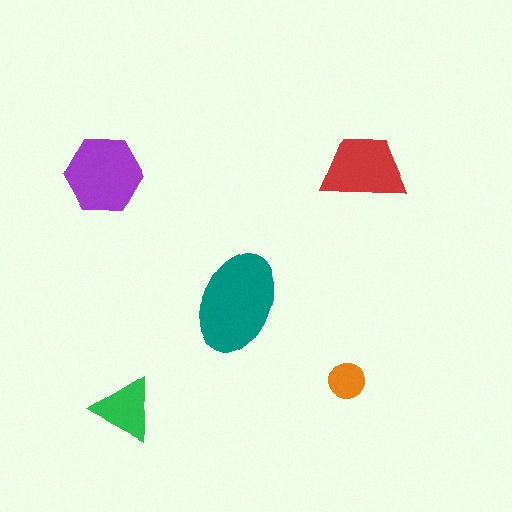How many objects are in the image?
There are 5 objects in the image.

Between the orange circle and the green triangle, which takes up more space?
The green triangle.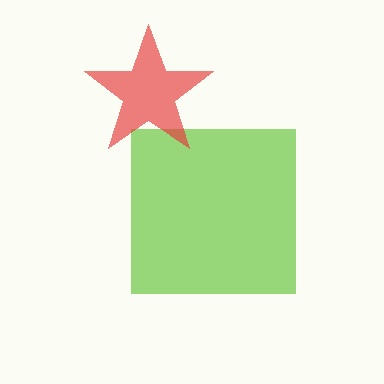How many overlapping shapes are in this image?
There are 2 overlapping shapes in the image.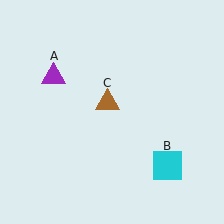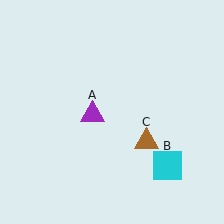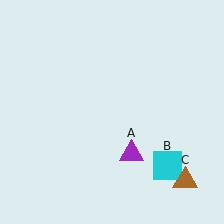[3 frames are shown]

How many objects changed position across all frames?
2 objects changed position: purple triangle (object A), brown triangle (object C).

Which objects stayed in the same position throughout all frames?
Cyan square (object B) remained stationary.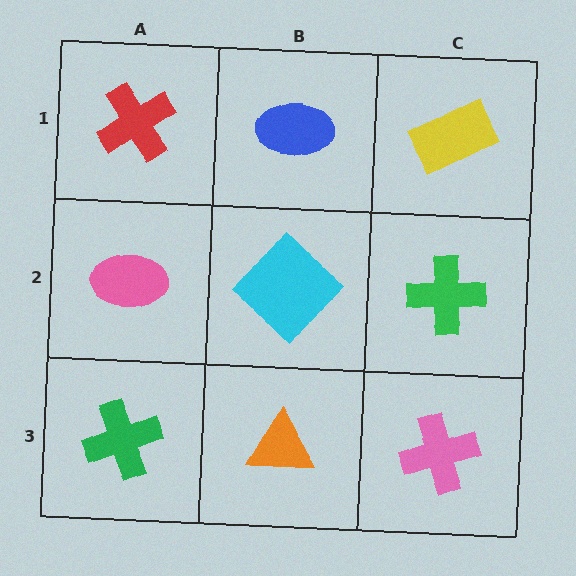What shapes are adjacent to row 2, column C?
A yellow rectangle (row 1, column C), a pink cross (row 3, column C), a cyan diamond (row 2, column B).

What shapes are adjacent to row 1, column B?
A cyan diamond (row 2, column B), a red cross (row 1, column A), a yellow rectangle (row 1, column C).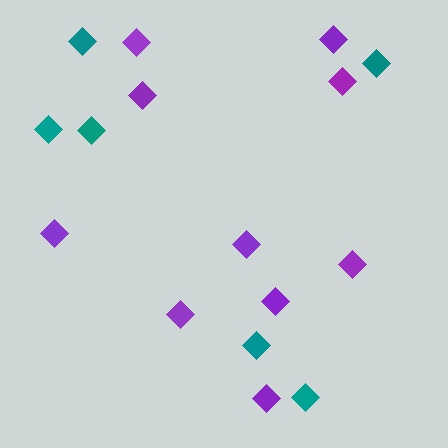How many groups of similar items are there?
There are 2 groups: one group of teal diamonds (6) and one group of purple diamonds (10).